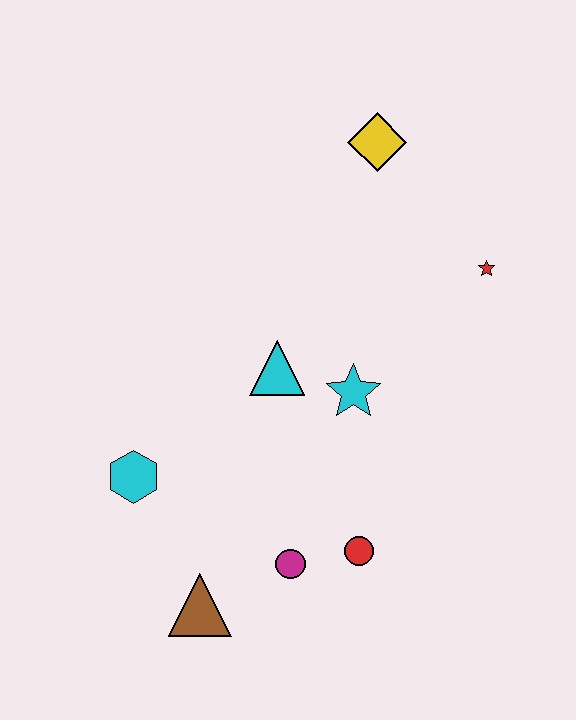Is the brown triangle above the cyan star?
No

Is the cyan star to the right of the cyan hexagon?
Yes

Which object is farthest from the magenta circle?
The yellow diamond is farthest from the magenta circle.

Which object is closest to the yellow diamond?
The red star is closest to the yellow diamond.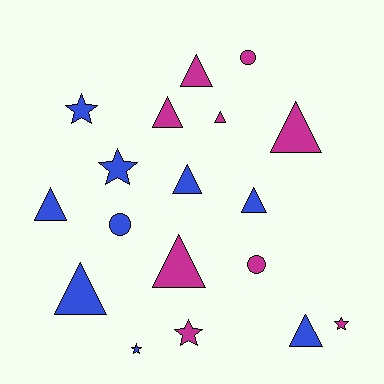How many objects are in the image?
There are 18 objects.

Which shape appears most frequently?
Triangle, with 10 objects.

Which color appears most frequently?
Magenta, with 9 objects.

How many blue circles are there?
There is 1 blue circle.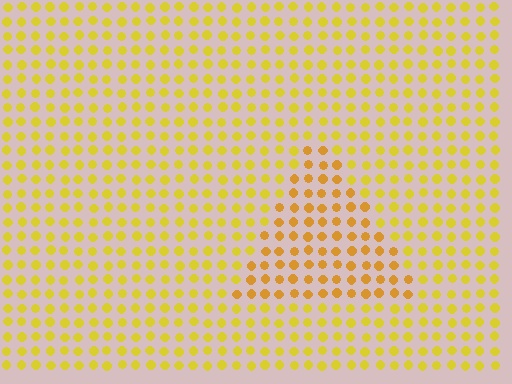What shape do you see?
I see a triangle.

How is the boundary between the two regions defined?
The boundary is defined purely by a slight shift in hue (about 20 degrees). Spacing, size, and orientation are identical on both sides.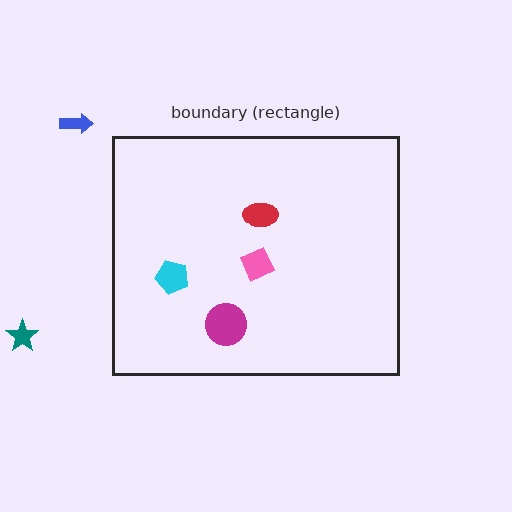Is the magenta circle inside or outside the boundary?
Inside.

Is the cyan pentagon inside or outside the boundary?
Inside.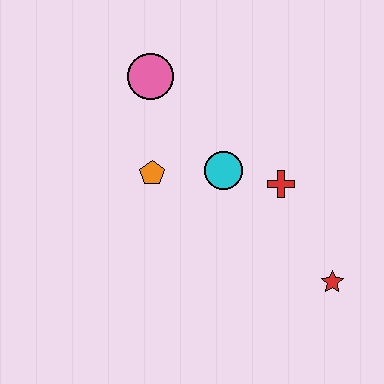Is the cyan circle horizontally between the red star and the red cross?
No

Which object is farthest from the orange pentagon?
The red star is farthest from the orange pentagon.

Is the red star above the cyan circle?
No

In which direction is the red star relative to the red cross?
The red star is below the red cross.